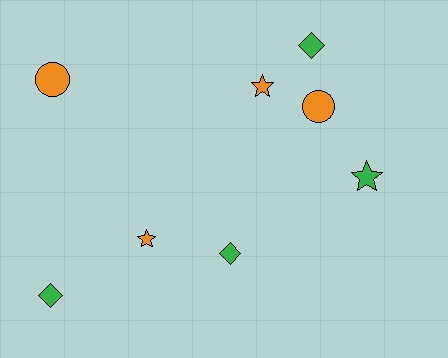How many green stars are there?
There is 1 green star.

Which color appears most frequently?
Green, with 4 objects.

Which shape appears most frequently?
Diamond, with 3 objects.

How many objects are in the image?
There are 8 objects.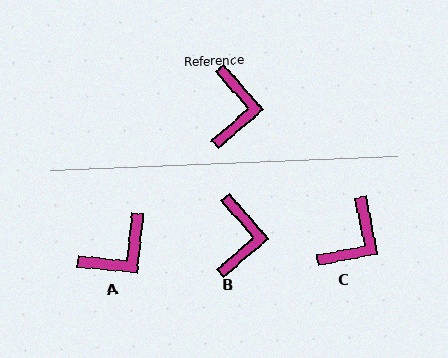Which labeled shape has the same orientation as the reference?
B.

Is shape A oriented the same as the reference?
No, it is off by about 47 degrees.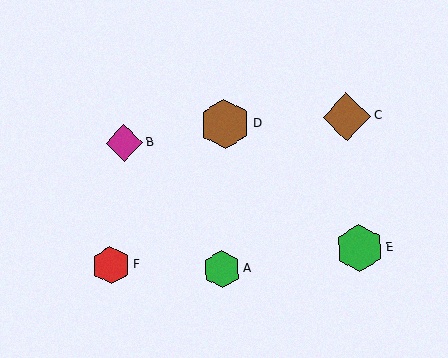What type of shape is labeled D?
Shape D is a brown hexagon.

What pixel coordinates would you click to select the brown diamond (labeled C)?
Click at (347, 117) to select the brown diamond C.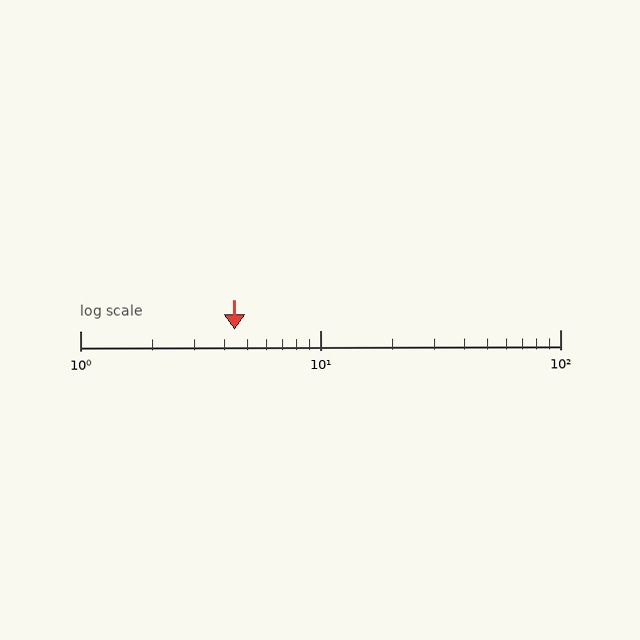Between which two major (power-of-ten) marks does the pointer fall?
The pointer is between 1 and 10.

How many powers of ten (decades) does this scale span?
The scale spans 2 decades, from 1 to 100.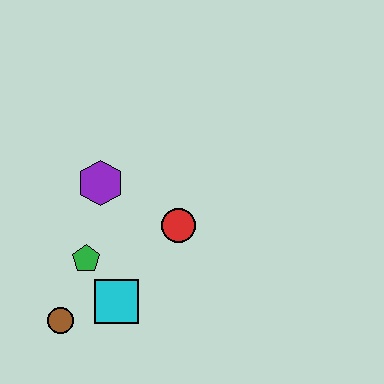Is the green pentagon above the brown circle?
Yes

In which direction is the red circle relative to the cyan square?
The red circle is above the cyan square.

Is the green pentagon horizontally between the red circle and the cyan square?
No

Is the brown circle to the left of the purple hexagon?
Yes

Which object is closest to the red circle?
The purple hexagon is closest to the red circle.